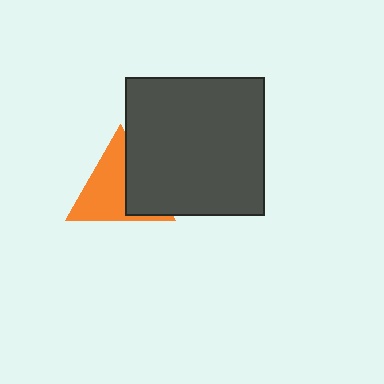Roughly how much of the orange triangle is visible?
About half of it is visible (roughly 64%).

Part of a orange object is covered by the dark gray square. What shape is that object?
It is a triangle.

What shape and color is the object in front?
The object in front is a dark gray square.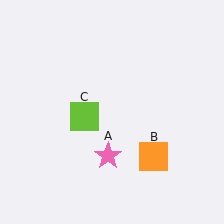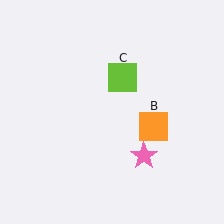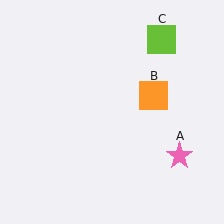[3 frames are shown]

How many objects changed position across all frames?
3 objects changed position: pink star (object A), orange square (object B), lime square (object C).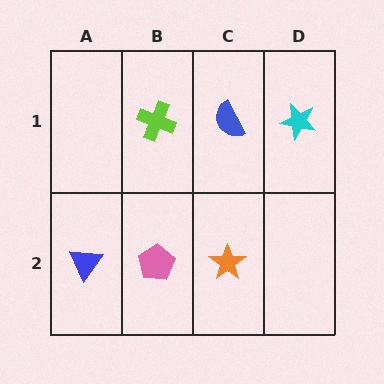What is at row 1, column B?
A lime cross.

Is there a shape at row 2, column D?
No, that cell is empty.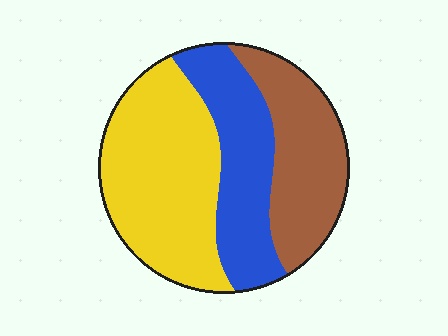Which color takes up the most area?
Yellow, at roughly 45%.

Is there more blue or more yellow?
Yellow.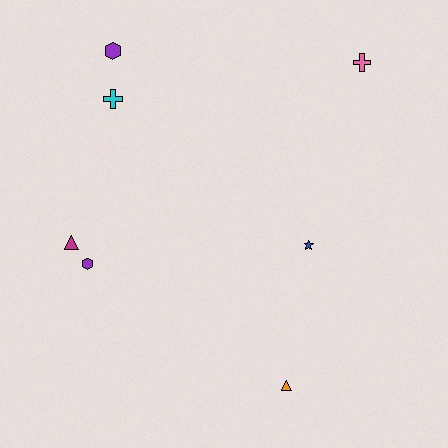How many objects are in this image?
There are 7 objects.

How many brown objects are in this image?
There are no brown objects.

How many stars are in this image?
There is 1 star.